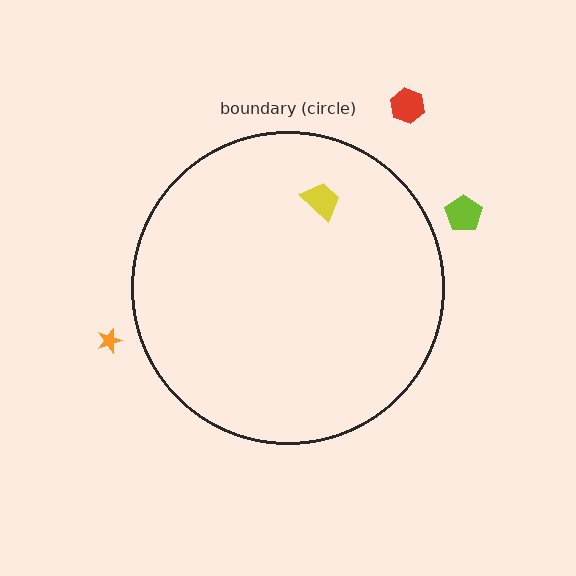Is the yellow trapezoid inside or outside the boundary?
Inside.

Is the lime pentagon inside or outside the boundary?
Outside.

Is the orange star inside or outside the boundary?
Outside.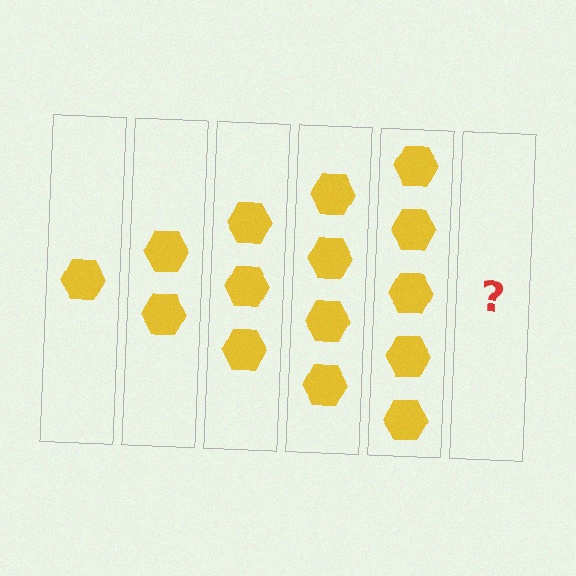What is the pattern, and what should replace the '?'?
The pattern is that each step adds one more hexagon. The '?' should be 6 hexagons.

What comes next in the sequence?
The next element should be 6 hexagons.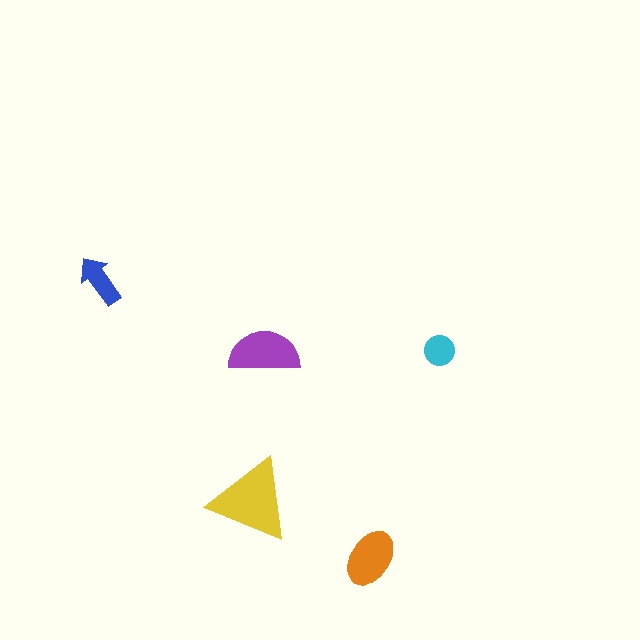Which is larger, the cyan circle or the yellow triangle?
The yellow triangle.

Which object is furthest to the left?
The blue arrow is leftmost.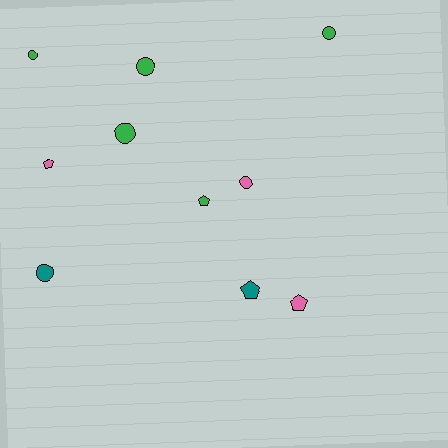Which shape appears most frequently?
Circle, with 6 objects.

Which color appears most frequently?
Green, with 5 objects.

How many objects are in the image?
There are 10 objects.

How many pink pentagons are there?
There are 2 pink pentagons.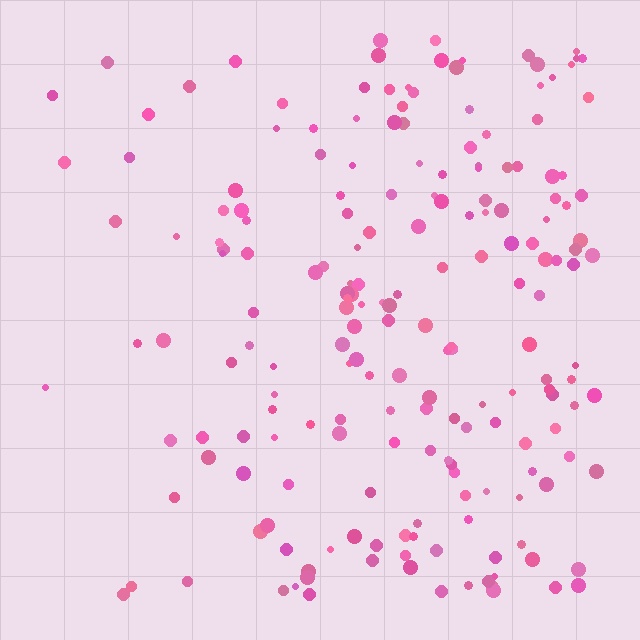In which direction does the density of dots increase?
From left to right, with the right side densest.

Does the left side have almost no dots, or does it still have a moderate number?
Still a moderate number, just noticeably fewer than the right.